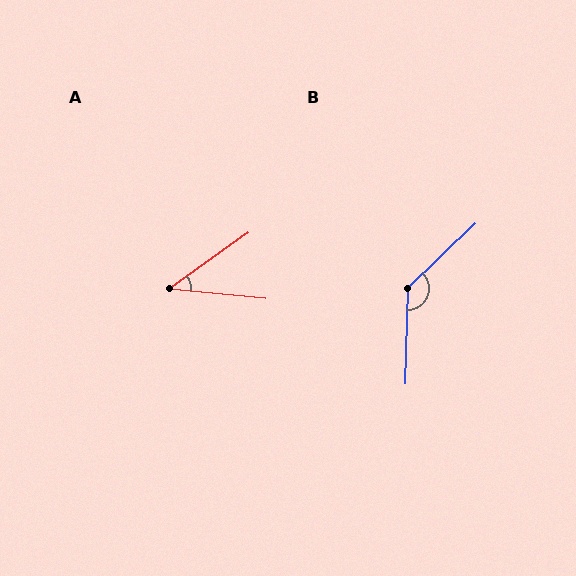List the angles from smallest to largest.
A (41°), B (135°).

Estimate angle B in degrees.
Approximately 135 degrees.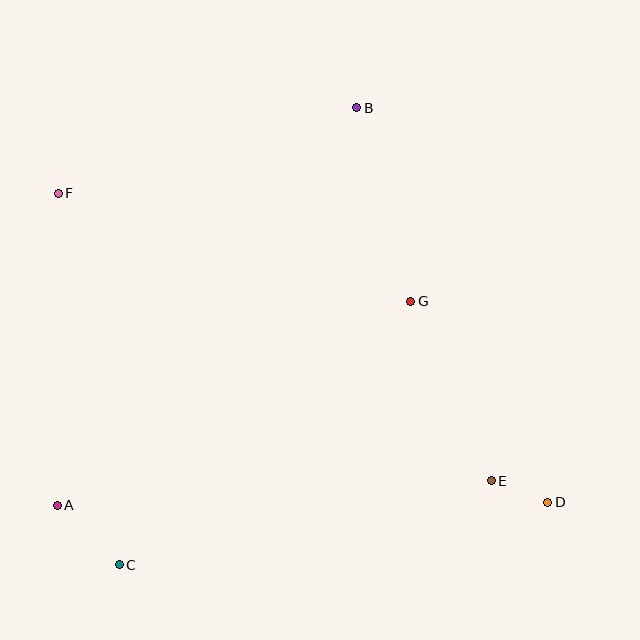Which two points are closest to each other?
Points D and E are closest to each other.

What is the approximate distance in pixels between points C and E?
The distance between C and E is approximately 382 pixels.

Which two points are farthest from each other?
Points D and F are farthest from each other.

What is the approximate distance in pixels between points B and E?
The distance between B and E is approximately 397 pixels.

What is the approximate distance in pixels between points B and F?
The distance between B and F is approximately 310 pixels.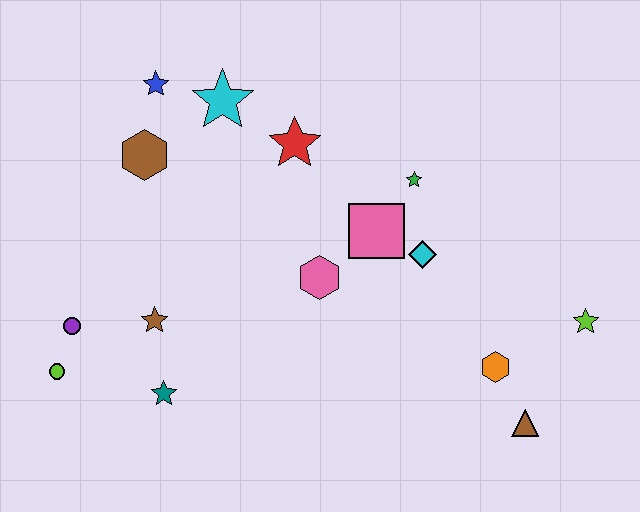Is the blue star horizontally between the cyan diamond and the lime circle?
Yes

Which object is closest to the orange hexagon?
The brown triangle is closest to the orange hexagon.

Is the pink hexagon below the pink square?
Yes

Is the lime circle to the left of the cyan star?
Yes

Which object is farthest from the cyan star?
The brown triangle is farthest from the cyan star.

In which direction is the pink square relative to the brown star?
The pink square is to the right of the brown star.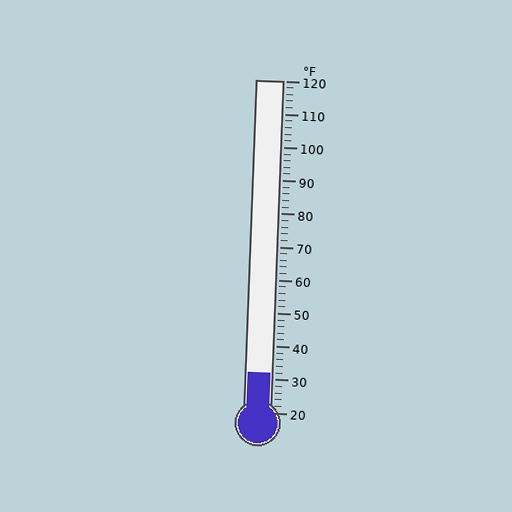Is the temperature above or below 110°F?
The temperature is below 110°F.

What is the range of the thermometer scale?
The thermometer scale ranges from 20°F to 120°F.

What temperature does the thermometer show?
The thermometer shows approximately 32°F.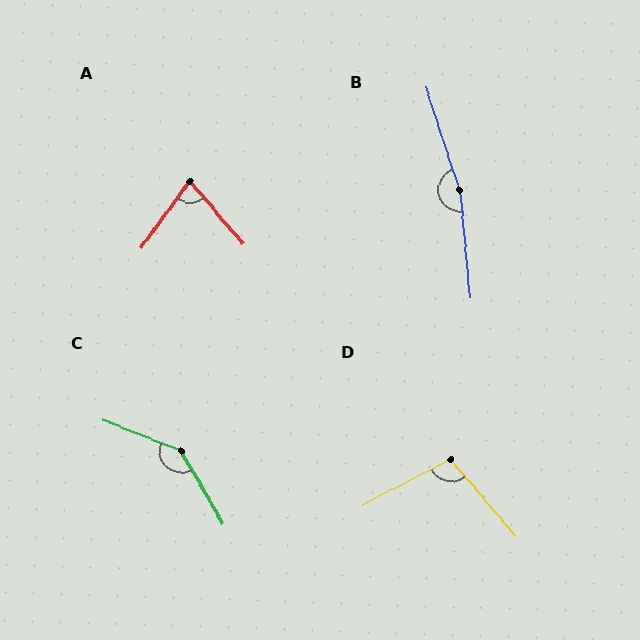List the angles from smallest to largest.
A (76°), D (103°), C (142°), B (167°).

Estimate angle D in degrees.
Approximately 103 degrees.